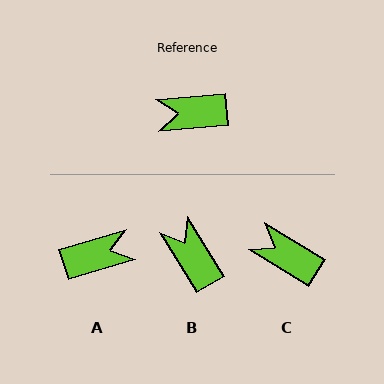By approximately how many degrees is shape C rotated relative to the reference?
Approximately 36 degrees clockwise.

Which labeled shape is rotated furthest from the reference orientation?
A, about 168 degrees away.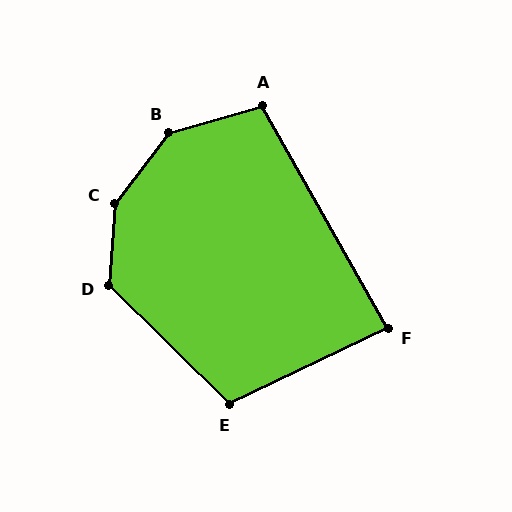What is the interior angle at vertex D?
Approximately 130 degrees (obtuse).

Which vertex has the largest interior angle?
C, at approximately 147 degrees.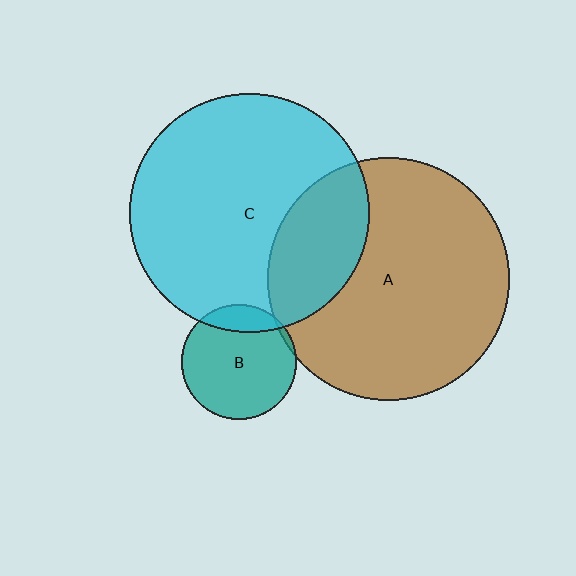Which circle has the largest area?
Circle A (brown).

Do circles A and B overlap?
Yes.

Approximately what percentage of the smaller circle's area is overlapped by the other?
Approximately 5%.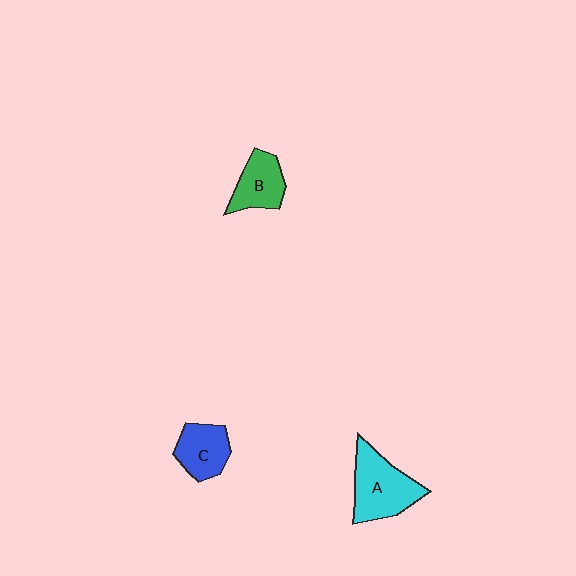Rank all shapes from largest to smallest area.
From largest to smallest: A (cyan), C (blue), B (green).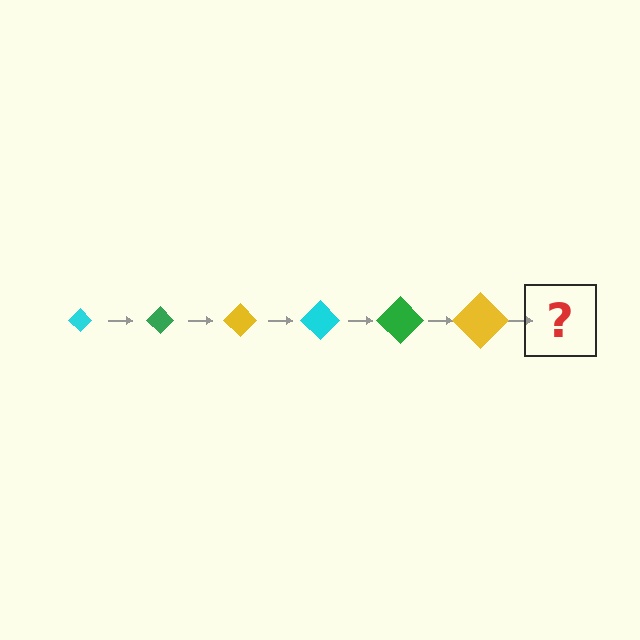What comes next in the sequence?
The next element should be a cyan diamond, larger than the previous one.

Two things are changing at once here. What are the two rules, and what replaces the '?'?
The two rules are that the diamond grows larger each step and the color cycles through cyan, green, and yellow. The '?' should be a cyan diamond, larger than the previous one.